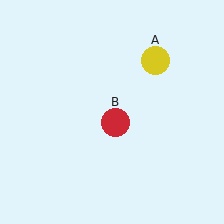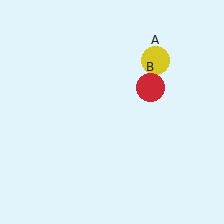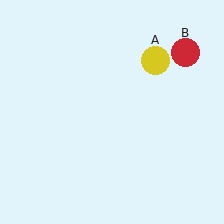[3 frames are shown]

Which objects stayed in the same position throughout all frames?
Yellow circle (object A) remained stationary.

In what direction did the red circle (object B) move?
The red circle (object B) moved up and to the right.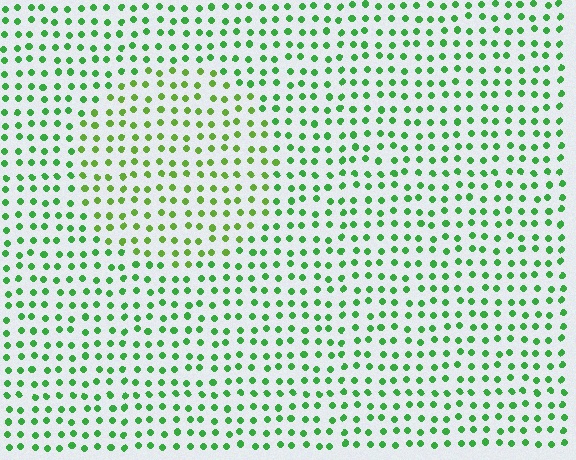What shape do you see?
I see a circle.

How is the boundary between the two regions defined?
The boundary is defined purely by a slight shift in hue (about 27 degrees). Spacing, size, and orientation are identical on both sides.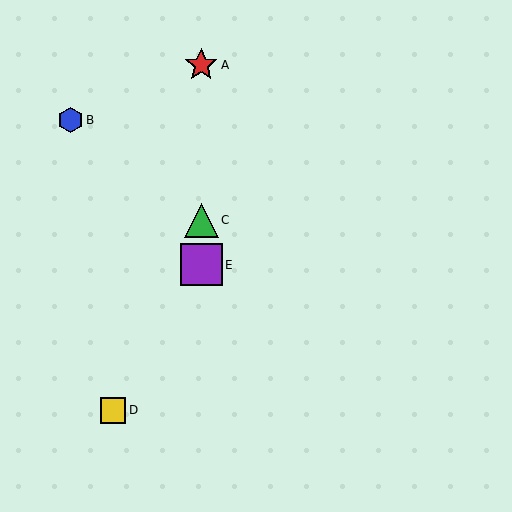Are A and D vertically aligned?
No, A is at x≈201 and D is at x≈113.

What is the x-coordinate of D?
Object D is at x≈113.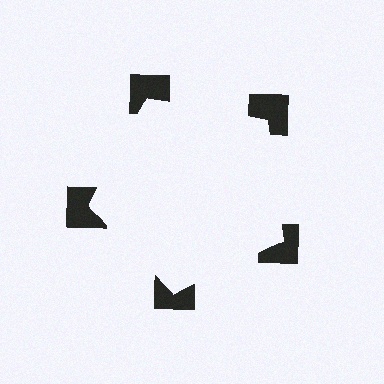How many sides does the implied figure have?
5 sides.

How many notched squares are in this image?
There are 5 — one at each vertex of the illusory pentagon.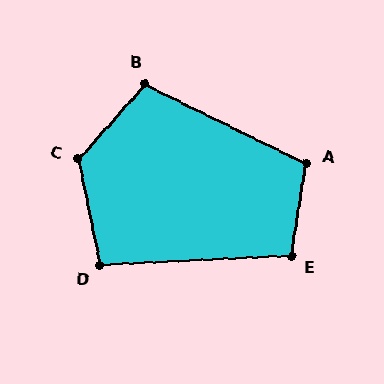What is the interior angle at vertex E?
Approximately 102 degrees (obtuse).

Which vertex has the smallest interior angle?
D, at approximately 98 degrees.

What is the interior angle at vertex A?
Approximately 107 degrees (obtuse).